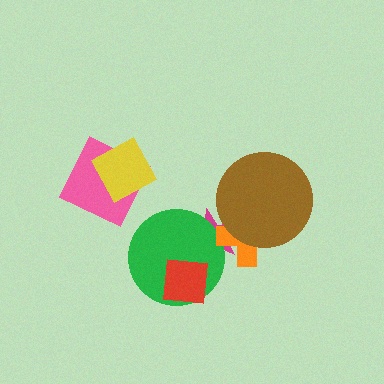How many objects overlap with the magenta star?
3 objects overlap with the magenta star.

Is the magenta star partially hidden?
Yes, it is partially covered by another shape.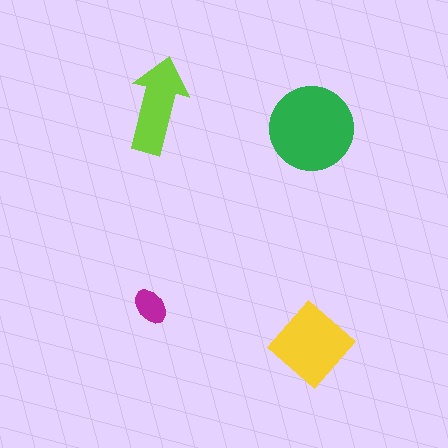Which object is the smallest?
The magenta ellipse.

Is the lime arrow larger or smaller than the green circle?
Smaller.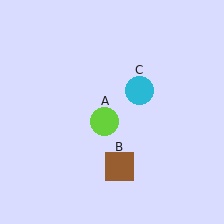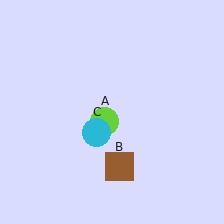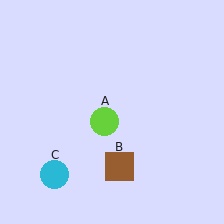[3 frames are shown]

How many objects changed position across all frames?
1 object changed position: cyan circle (object C).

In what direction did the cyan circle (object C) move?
The cyan circle (object C) moved down and to the left.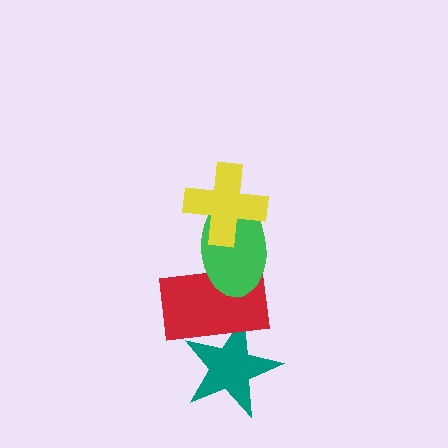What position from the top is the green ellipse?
The green ellipse is 2nd from the top.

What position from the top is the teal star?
The teal star is 4th from the top.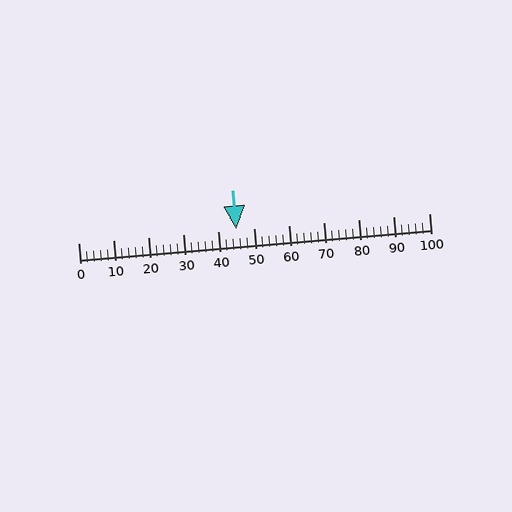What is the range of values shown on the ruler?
The ruler shows values from 0 to 100.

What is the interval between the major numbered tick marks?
The major tick marks are spaced 10 units apart.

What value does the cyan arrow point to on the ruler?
The cyan arrow points to approximately 45.